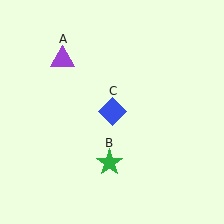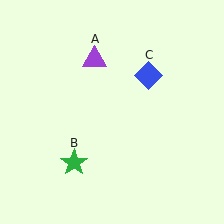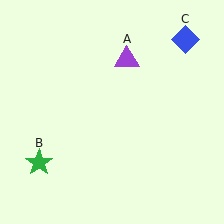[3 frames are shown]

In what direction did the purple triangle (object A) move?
The purple triangle (object A) moved right.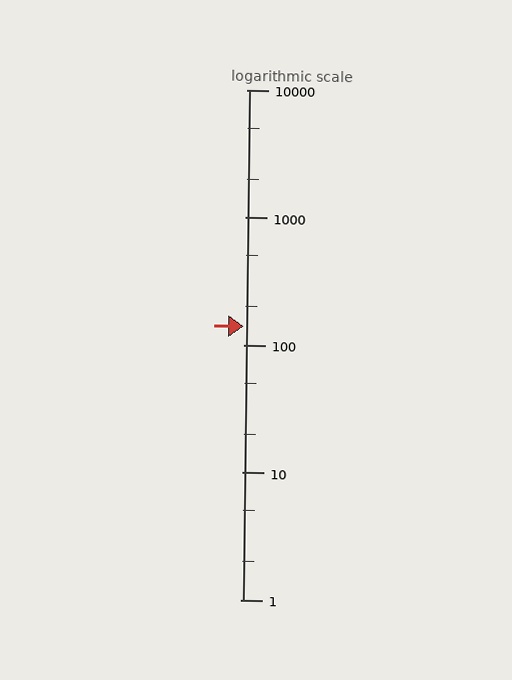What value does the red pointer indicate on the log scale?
The pointer indicates approximately 140.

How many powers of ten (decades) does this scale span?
The scale spans 4 decades, from 1 to 10000.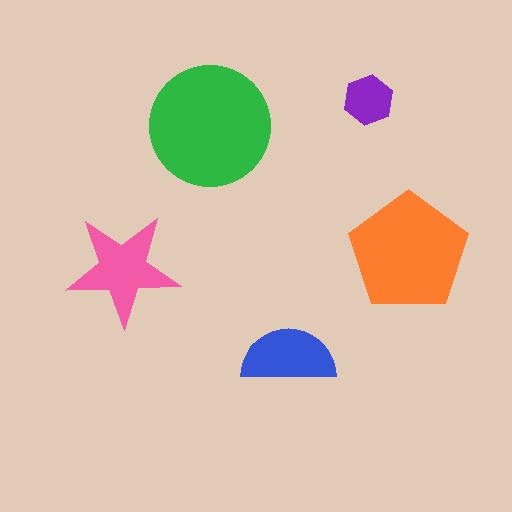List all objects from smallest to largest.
The purple hexagon, the blue semicircle, the pink star, the orange pentagon, the green circle.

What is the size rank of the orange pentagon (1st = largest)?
2nd.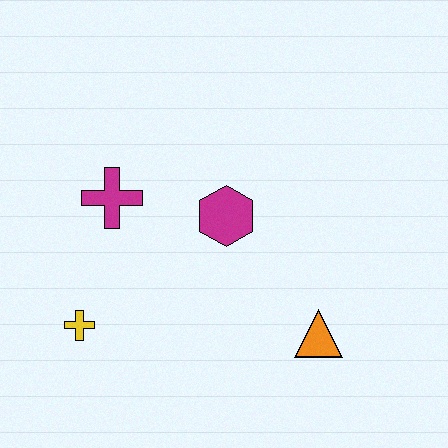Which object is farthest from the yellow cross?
The orange triangle is farthest from the yellow cross.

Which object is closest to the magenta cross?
The magenta hexagon is closest to the magenta cross.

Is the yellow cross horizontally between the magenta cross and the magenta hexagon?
No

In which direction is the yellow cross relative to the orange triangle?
The yellow cross is to the left of the orange triangle.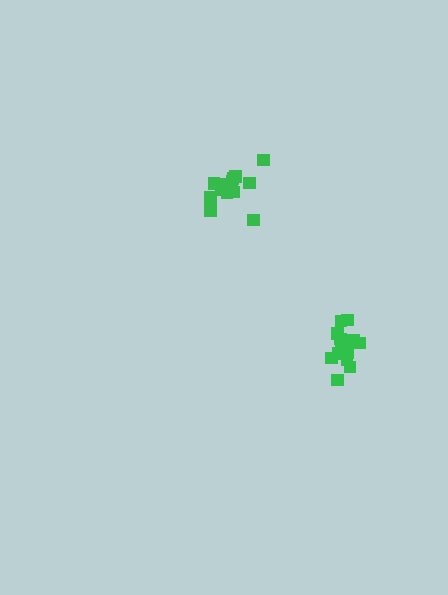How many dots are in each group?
Group 1: 16 dots, Group 2: 13 dots (29 total).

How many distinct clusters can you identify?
There are 2 distinct clusters.